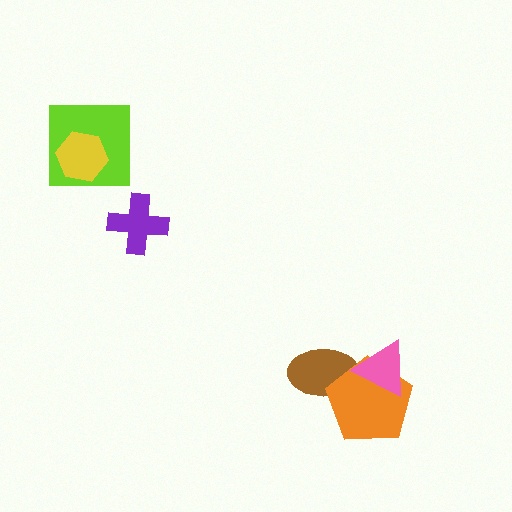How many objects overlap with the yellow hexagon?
1 object overlaps with the yellow hexagon.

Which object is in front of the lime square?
The yellow hexagon is in front of the lime square.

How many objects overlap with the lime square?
1 object overlaps with the lime square.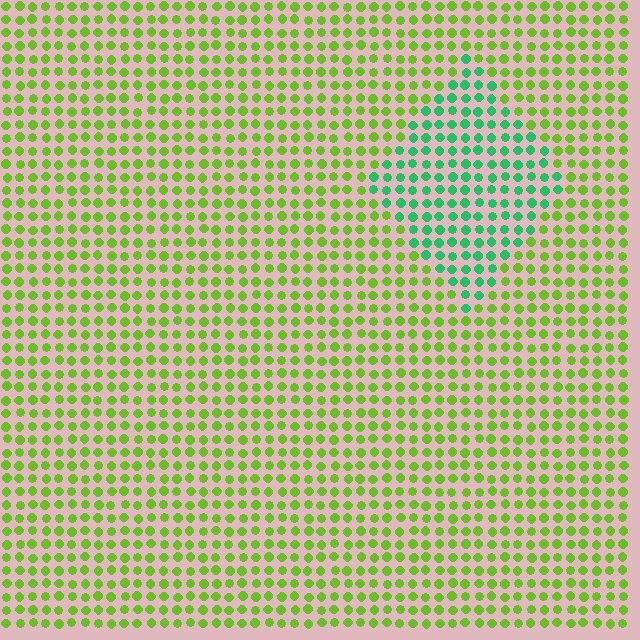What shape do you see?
I see a diamond.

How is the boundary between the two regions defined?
The boundary is defined purely by a slight shift in hue (about 51 degrees). Spacing, size, and orientation are identical on both sides.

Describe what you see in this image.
The image is filled with small lime elements in a uniform arrangement. A diamond-shaped region is visible where the elements are tinted to a slightly different hue, forming a subtle color boundary.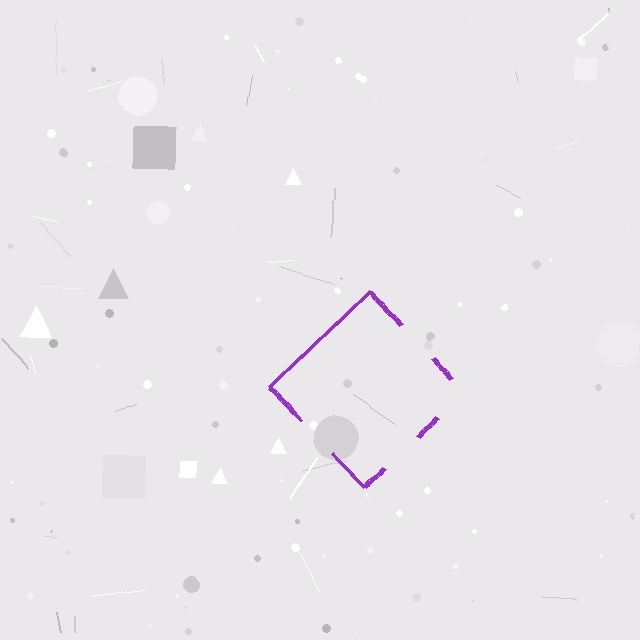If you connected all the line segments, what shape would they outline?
They would outline a diamond.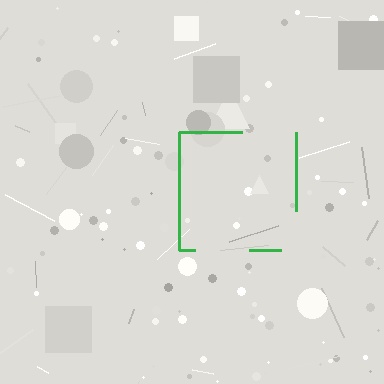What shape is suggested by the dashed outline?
The dashed outline suggests a square.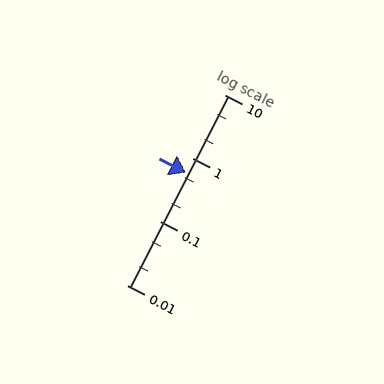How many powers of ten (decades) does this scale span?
The scale spans 3 decades, from 0.01 to 10.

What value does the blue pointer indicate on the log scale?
The pointer indicates approximately 0.59.